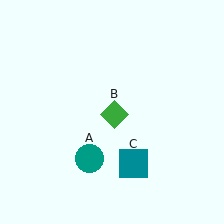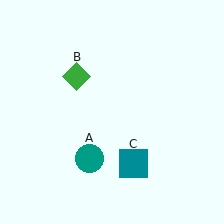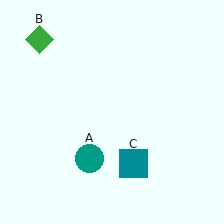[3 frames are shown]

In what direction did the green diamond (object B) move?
The green diamond (object B) moved up and to the left.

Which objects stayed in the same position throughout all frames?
Teal circle (object A) and teal square (object C) remained stationary.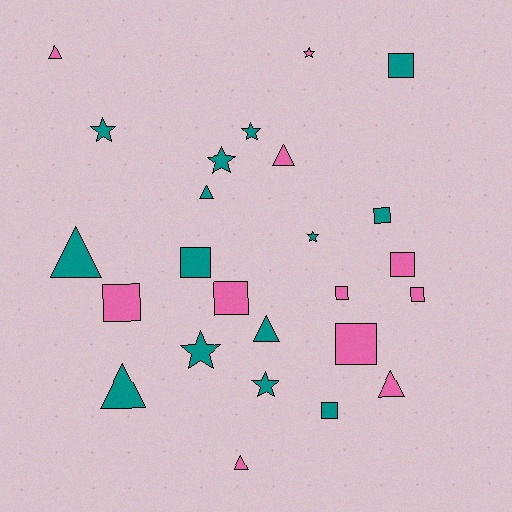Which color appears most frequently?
Teal, with 14 objects.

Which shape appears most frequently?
Square, with 10 objects.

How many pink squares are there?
There are 6 pink squares.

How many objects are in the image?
There are 25 objects.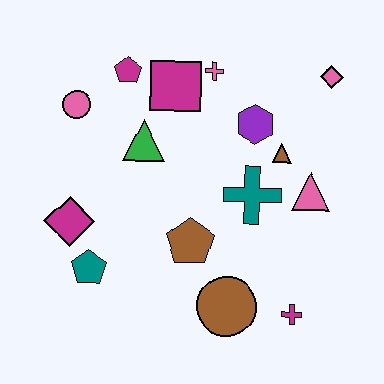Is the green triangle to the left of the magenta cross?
Yes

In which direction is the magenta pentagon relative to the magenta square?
The magenta pentagon is to the left of the magenta square.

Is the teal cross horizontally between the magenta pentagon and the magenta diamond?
No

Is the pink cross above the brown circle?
Yes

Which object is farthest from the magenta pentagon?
The magenta cross is farthest from the magenta pentagon.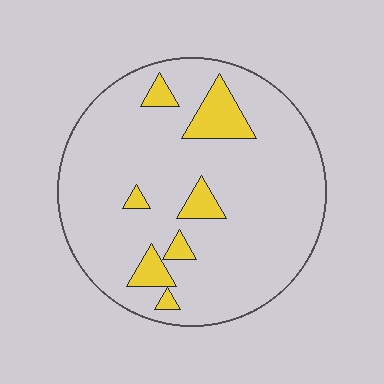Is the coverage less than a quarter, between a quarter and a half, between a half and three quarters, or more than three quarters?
Less than a quarter.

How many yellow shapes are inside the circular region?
7.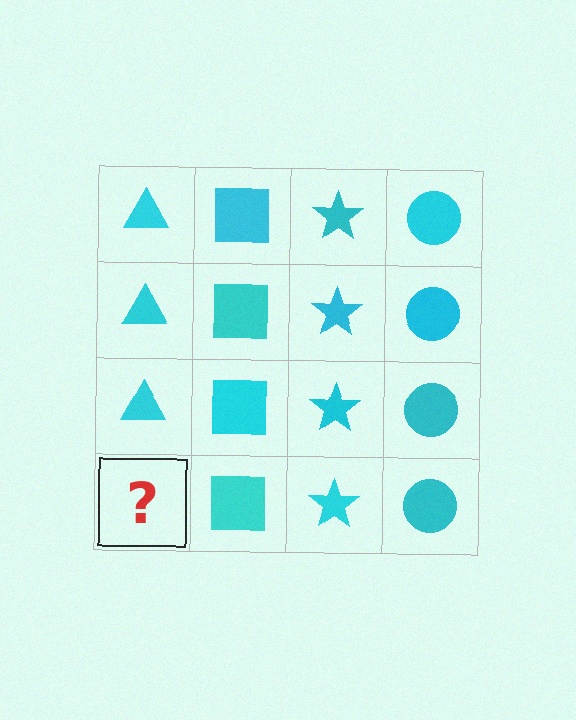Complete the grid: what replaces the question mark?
The question mark should be replaced with a cyan triangle.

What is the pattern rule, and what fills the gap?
The rule is that each column has a consistent shape. The gap should be filled with a cyan triangle.